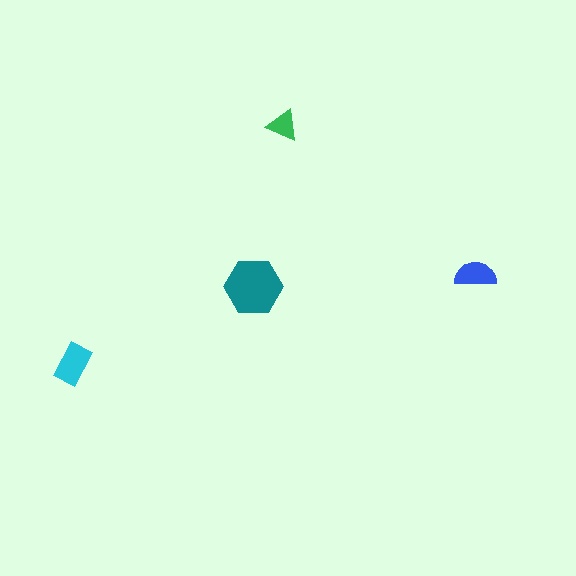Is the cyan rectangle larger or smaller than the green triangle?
Larger.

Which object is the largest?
The teal hexagon.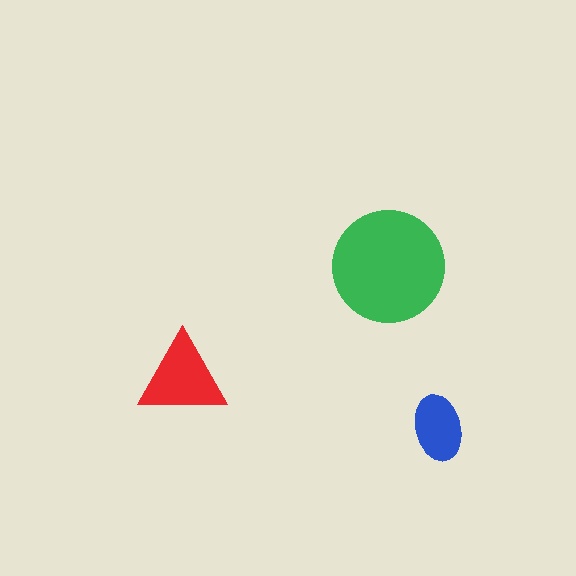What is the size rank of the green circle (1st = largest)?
1st.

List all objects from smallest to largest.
The blue ellipse, the red triangle, the green circle.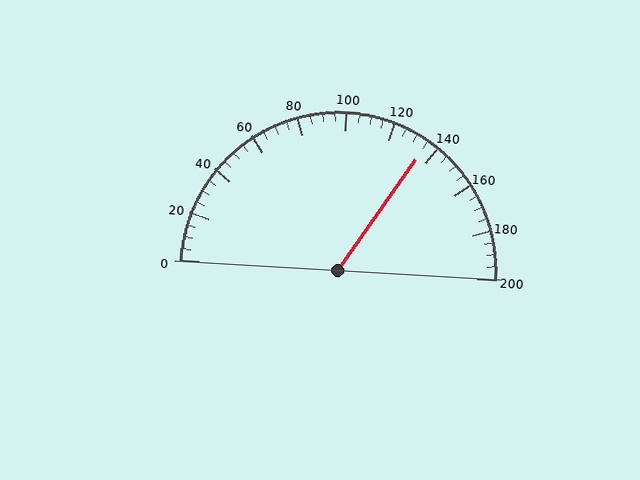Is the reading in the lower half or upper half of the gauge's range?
The reading is in the upper half of the range (0 to 200).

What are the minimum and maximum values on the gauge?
The gauge ranges from 0 to 200.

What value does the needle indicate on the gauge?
The needle indicates approximately 135.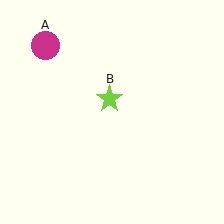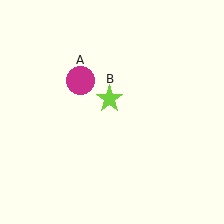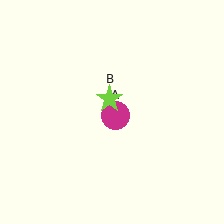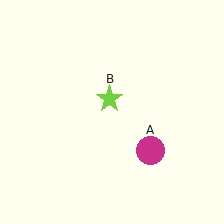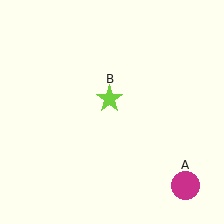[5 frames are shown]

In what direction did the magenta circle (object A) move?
The magenta circle (object A) moved down and to the right.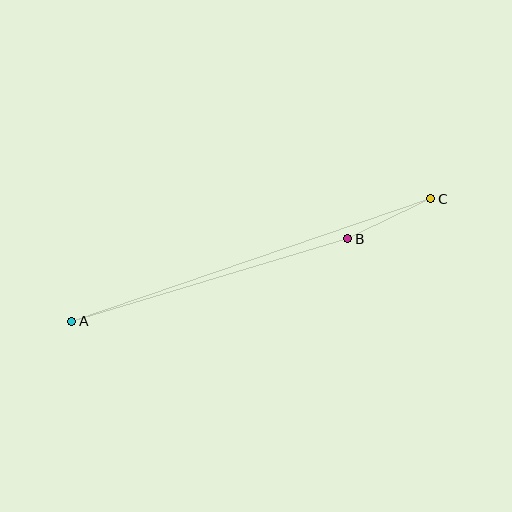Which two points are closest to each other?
Points B and C are closest to each other.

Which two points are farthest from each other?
Points A and C are farthest from each other.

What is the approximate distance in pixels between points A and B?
The distance between A and B is approximately 288 pixels.